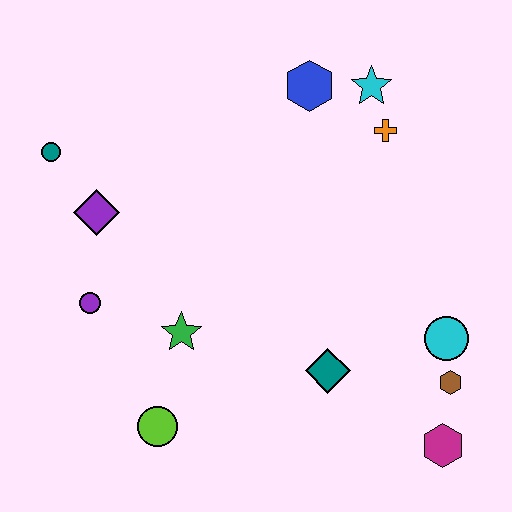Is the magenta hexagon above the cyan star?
No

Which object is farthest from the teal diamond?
The teal circle is farthest from the teal diamond.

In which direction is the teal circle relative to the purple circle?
The teal circle is above the purple circle.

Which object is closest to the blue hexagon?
The cyan star is closest to the blue hexagon.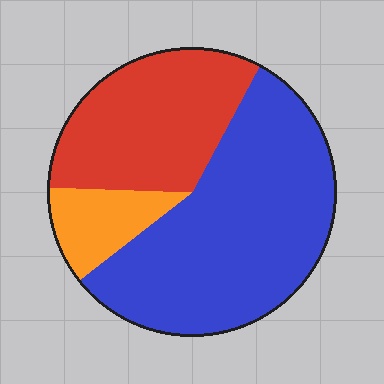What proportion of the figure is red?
Red covers roughly 35% of the figure.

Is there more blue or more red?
Blue.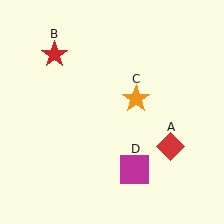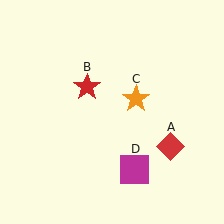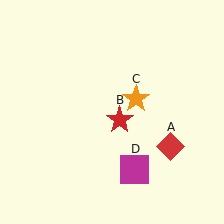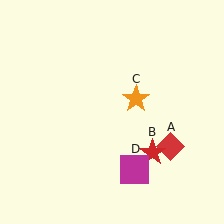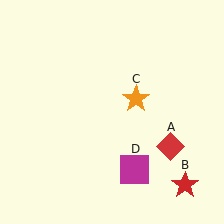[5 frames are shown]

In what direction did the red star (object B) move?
The red star (object B) moved down and to the right.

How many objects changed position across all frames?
1 object changed position: red star (object B).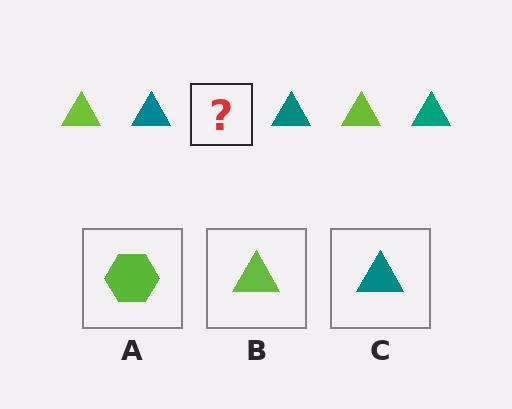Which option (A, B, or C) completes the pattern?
B.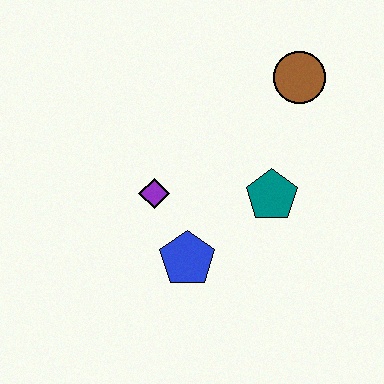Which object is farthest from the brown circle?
The blue pentagon is farthest from the brown circle.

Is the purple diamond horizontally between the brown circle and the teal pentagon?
No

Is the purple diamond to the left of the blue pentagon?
Yes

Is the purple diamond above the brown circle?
No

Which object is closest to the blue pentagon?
The purple diamond is closest to the blue pentagon.